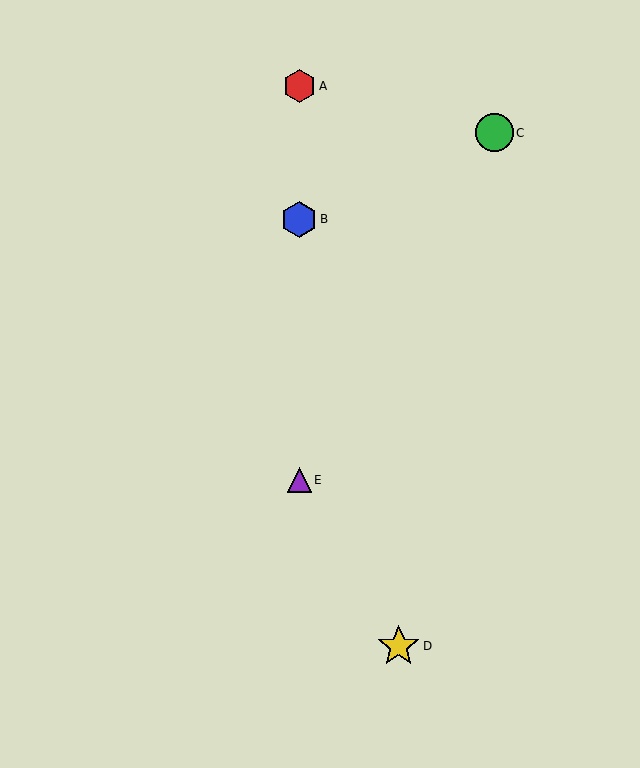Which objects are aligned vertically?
Objects A, B, E are aligned vertically.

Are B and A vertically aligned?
Yes, both are at x≈299.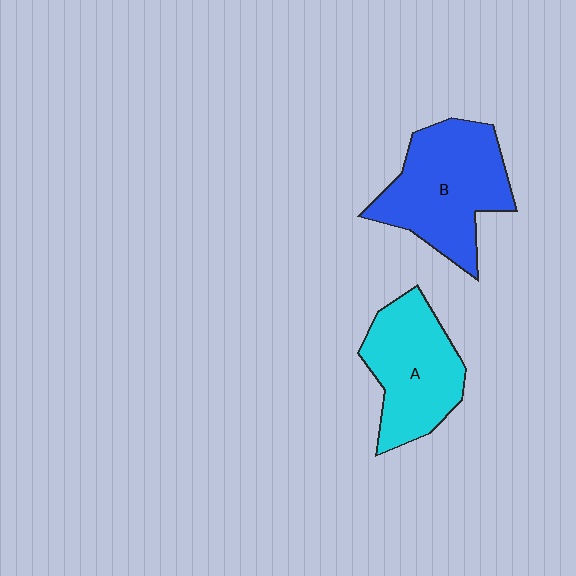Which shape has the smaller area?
Shape A (cyan).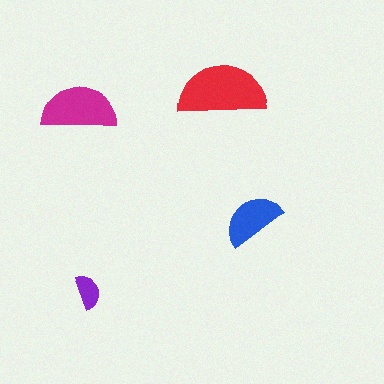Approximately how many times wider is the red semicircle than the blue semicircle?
About 1.5 times wider.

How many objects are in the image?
There are 4 objects in the image.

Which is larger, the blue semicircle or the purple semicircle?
The blue one.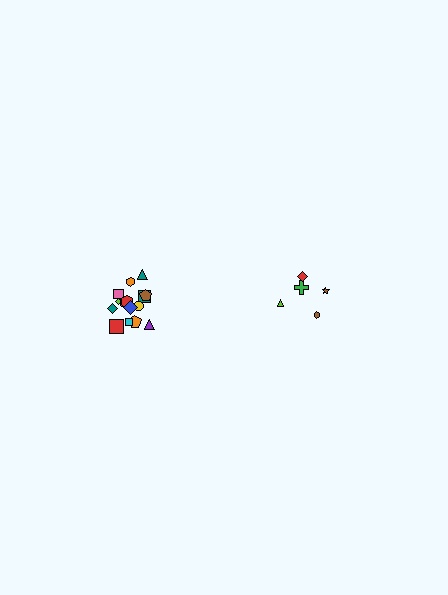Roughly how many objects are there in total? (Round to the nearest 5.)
Roughly 20 objects in total.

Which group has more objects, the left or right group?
The left group.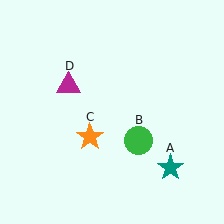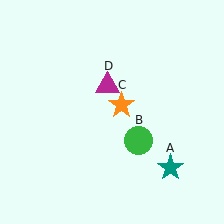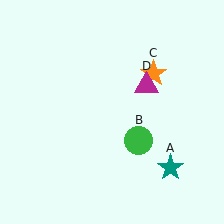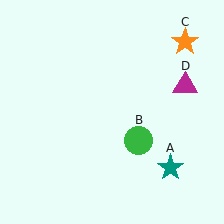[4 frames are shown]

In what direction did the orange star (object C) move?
The orange star (object C) moved up and to the right.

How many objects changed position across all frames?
2 objects changed position: orange star (object C), magenta triangle (object D).